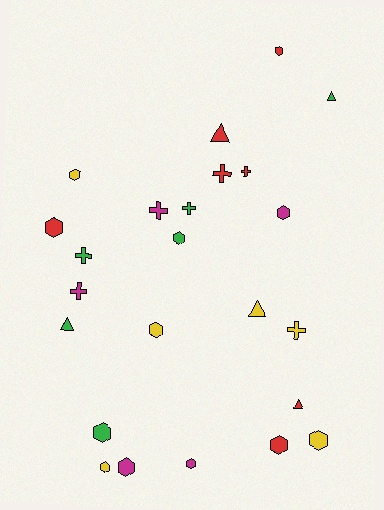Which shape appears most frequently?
Hexagon, with 12 objects.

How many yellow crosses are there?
There is 1 yellow cross.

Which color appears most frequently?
Red, with 7 objects.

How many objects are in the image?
There are 24 objects.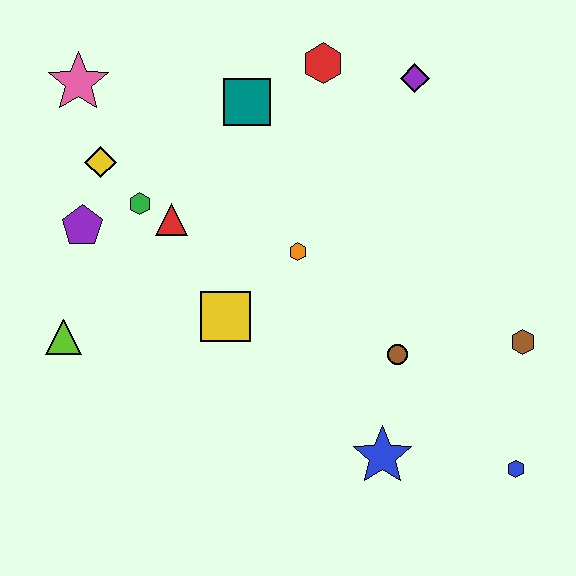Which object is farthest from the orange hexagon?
The blue hexagon is farthest from the orange hexagon.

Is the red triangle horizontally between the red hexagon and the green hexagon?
Yes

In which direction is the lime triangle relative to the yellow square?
The lime triangle is to the left of the yellow square.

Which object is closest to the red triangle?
The green hexagon is closest to the red triangle.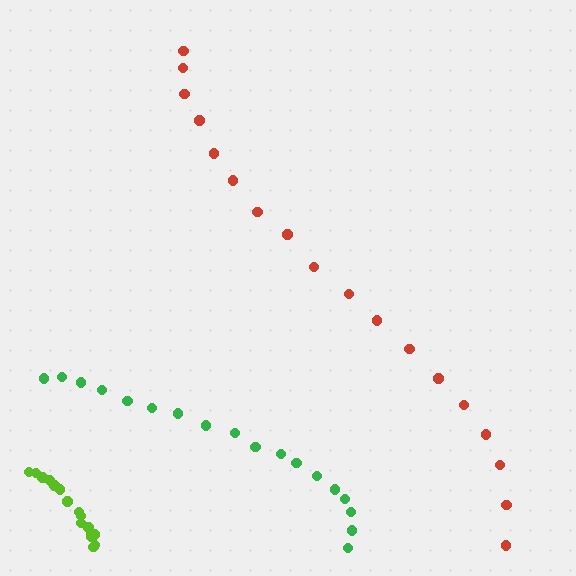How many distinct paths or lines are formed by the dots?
There are 3 distinct paths.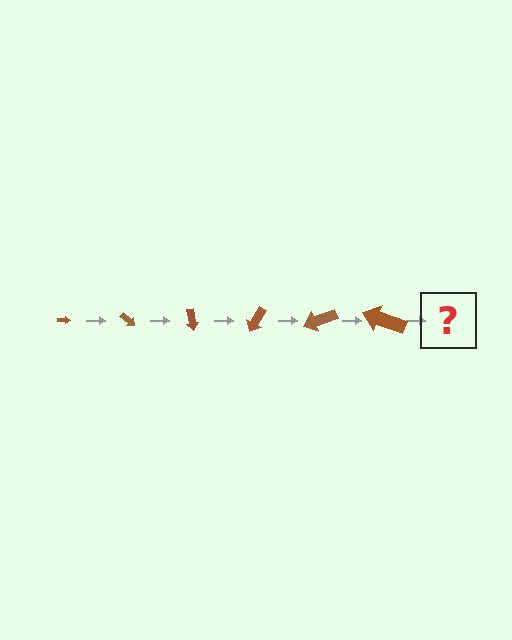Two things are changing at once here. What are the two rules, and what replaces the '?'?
The two rules are that the arrow grows larger each step and it rotates 40 degrees each step. The '?' should be an arrow, larger than the previous one and rotated 240 degrees from the start.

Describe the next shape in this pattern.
It should be an arrow, larger than the previous one and rotated 240 degrees from the start.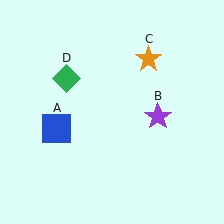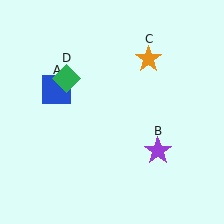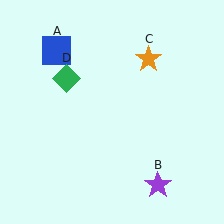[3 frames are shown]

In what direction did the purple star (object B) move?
The purple star (object B) moved down.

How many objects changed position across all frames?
2 objects changed position: blue square (object A), purple star (object B).